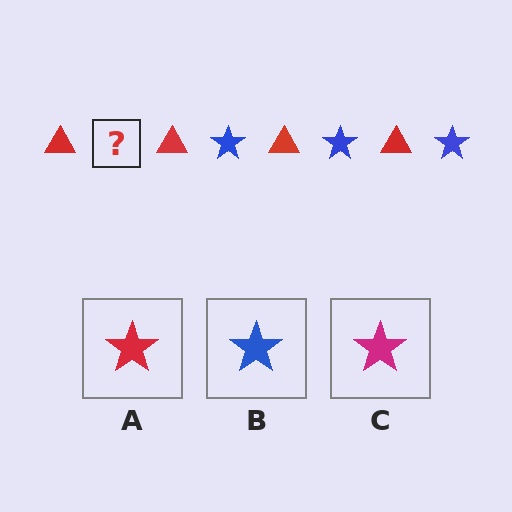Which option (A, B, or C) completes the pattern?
B.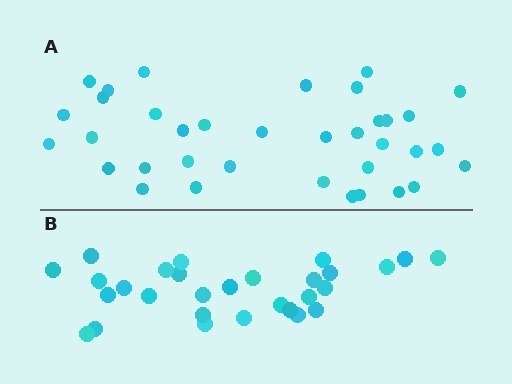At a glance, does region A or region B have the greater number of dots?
Region A (the top region) has more dots.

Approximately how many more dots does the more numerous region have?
Region A has roughly 8 or so more dots than region B.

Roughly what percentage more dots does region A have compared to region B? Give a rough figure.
About 25% more.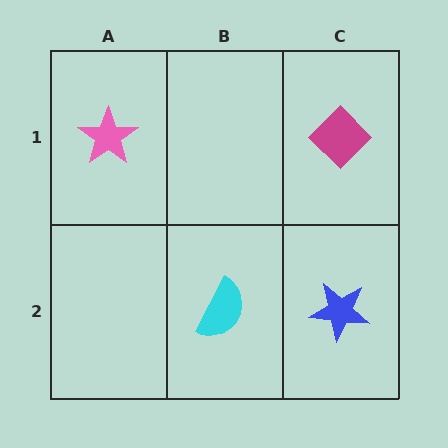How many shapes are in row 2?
2 shapes.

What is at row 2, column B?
A cyan semicircle.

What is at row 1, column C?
A magenta diamond.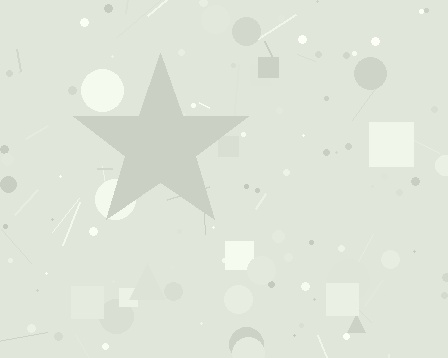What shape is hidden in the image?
A star is hidden in the image.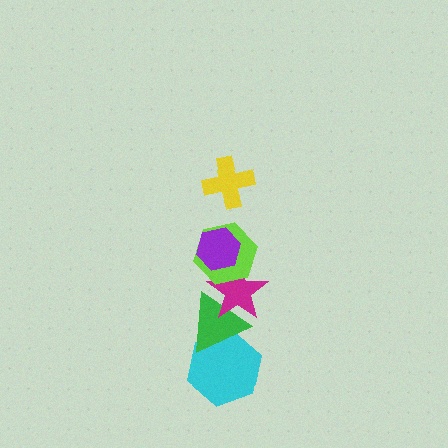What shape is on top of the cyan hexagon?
The green triangle is on top of the cyan hexagon.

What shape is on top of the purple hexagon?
The yellow cross is on top of the purple hexagon.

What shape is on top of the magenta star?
The lime hexagon is on top of the magenta star.